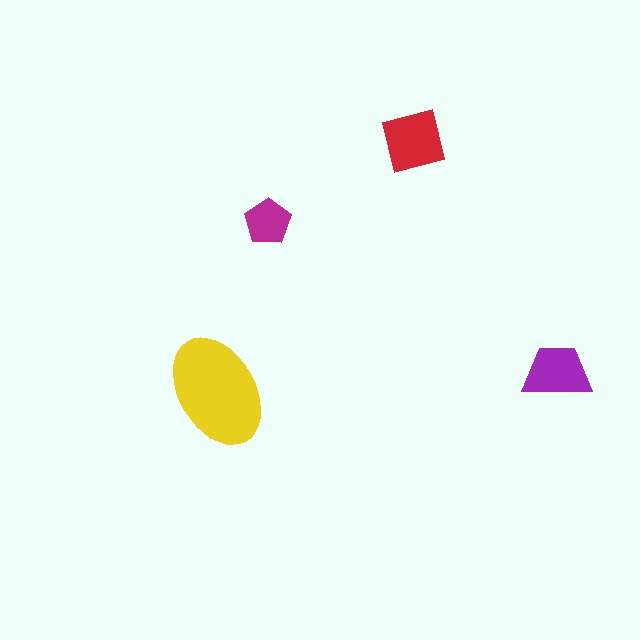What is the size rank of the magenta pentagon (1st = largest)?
4th.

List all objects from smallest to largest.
The magenta pentagon, the purple trapezoid, the red square, the yellow ellipse.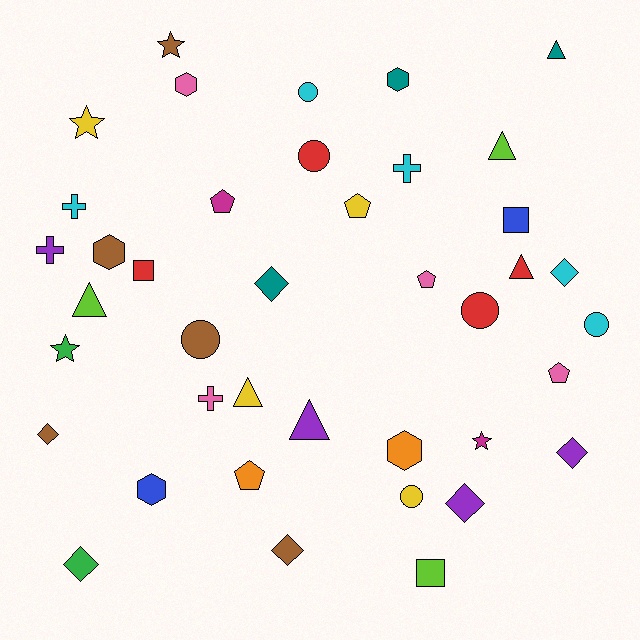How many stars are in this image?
There are 4 stars.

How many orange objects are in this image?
There are 2 orange objects.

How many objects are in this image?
There are 40 objects.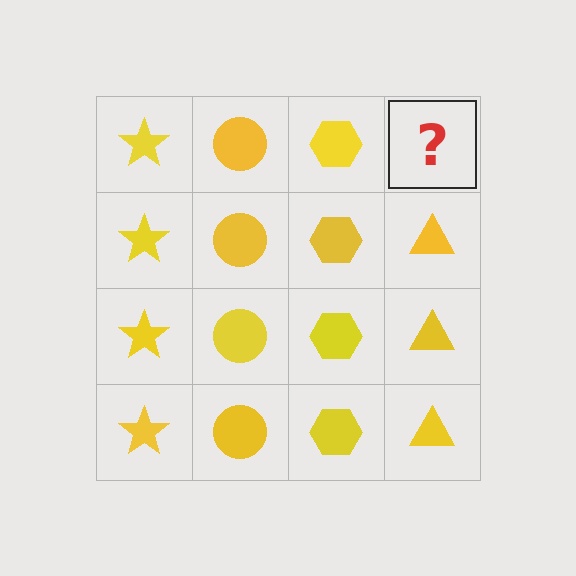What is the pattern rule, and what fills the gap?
The rule is that each column has a consistent shape. The gap should be filled with a yellow triangle.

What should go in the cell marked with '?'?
The missing cell should contain a yellow triangle.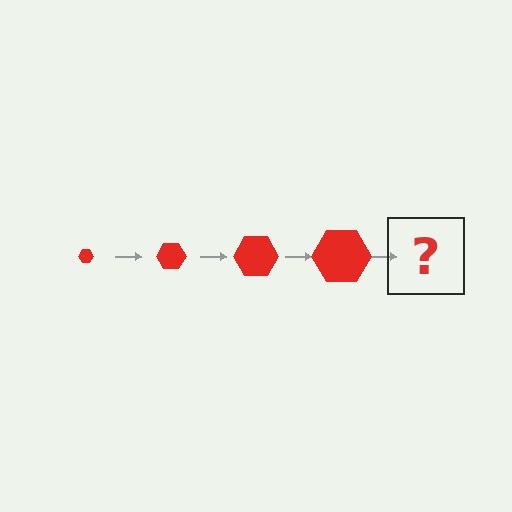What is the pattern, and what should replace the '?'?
The pattern is that the hexagon gets progressively larger each step. The '?' should be a red hexagon, larger than the previous one.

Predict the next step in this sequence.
The next step is a red hexagon, larger than the previous one.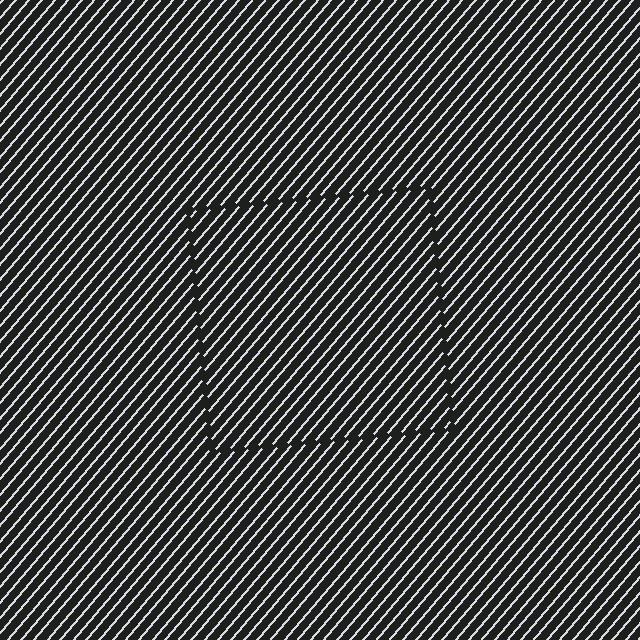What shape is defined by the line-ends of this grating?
An illusory square. The interior of the shape contains the same grating, shifted by half a period — the contour is defined by the phase discontinuity where line-ends from the inner and outer gratings abut.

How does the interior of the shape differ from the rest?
The interior of the shape contains the same grating, shifted by half a period — the contour is defined by the phase discontinuity where line-ends from the inner and outer gratings abut.